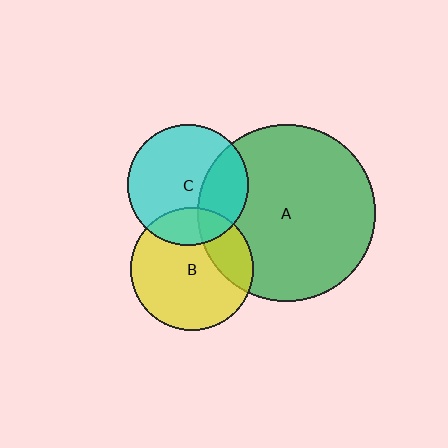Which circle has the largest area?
Circle A (green).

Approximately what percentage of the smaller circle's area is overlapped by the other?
Approximately 30%.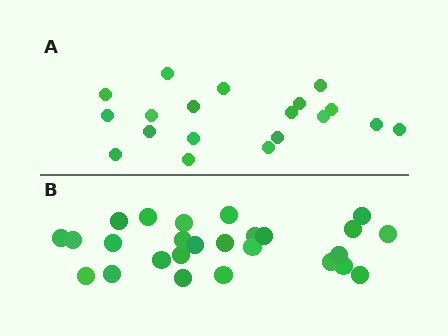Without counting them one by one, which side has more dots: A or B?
Region B (the bottom region) has more dots.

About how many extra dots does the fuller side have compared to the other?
Region B has roughly 8 or so more dots than region A.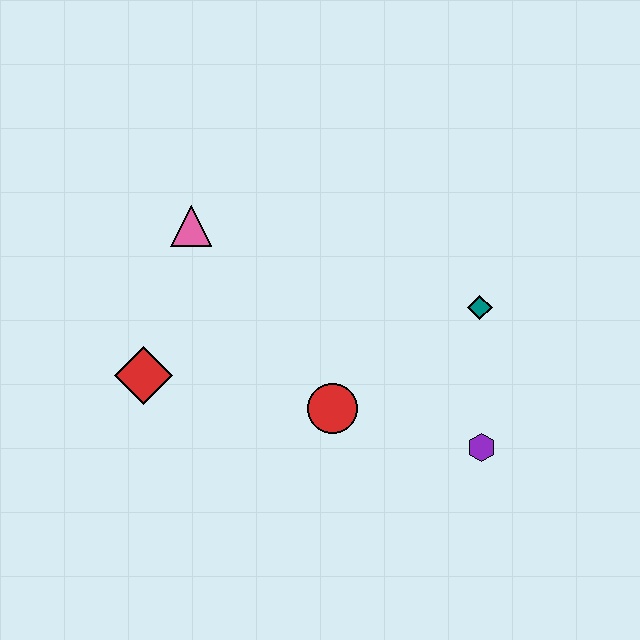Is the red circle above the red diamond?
No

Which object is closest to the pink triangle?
The red diamond is closest to the pink triangle.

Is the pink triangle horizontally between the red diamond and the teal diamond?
Yes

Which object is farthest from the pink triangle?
The purple hexagon is farthest from the pink triangle.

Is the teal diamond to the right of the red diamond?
Yes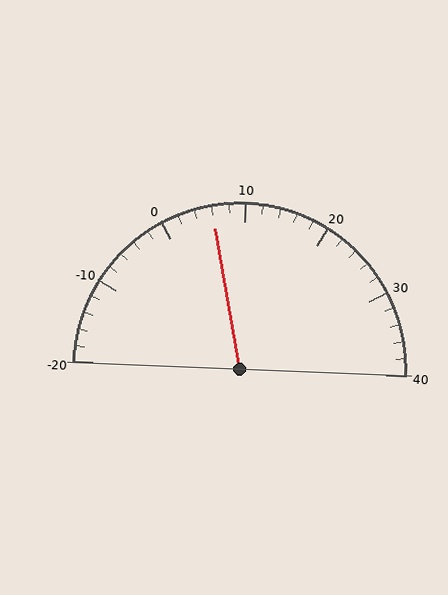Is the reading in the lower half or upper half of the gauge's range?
The reading is in the lower half of the range (-20 to 40).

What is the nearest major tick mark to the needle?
The nearest major tick mark is 10.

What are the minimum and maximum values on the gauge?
The gauge ranges from -20 to 40.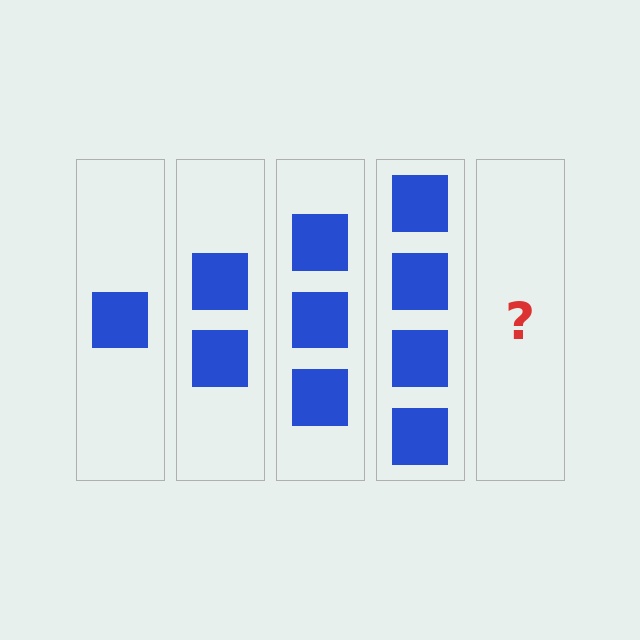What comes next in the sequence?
The next element should be 5 squares.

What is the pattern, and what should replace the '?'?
The pattern is that each step adds one more square. The '?' should be 5 squares.